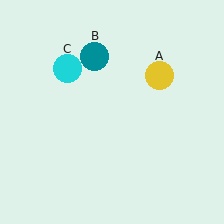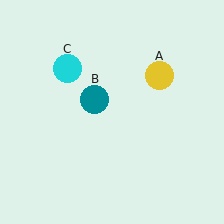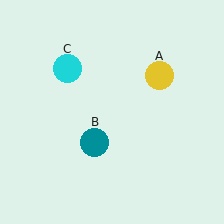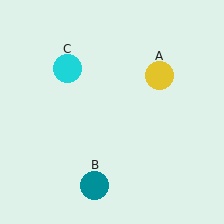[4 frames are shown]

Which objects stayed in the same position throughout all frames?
Yellow circle (object A) and cyan circle (object C) remained stationary.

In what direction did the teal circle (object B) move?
The teal circle (object B) moved down.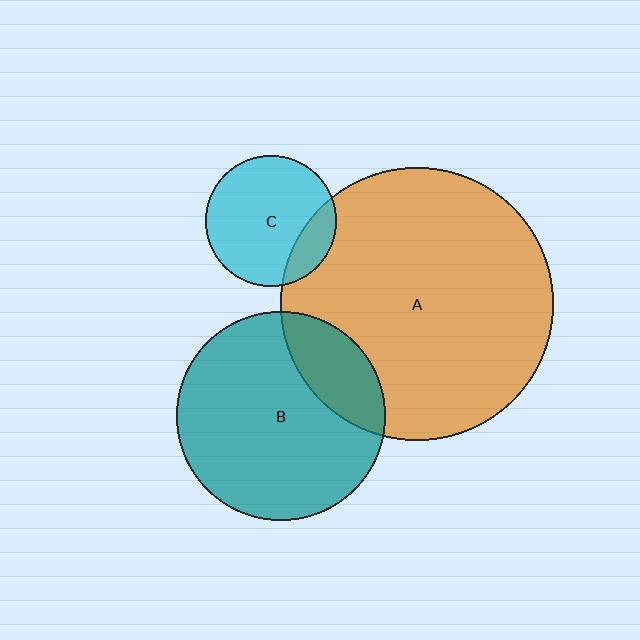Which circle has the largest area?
Circle A (orange).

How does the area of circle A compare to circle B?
Approximately 1.7 times.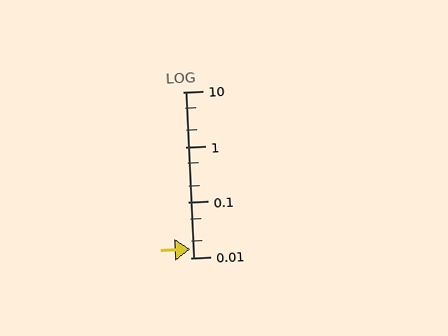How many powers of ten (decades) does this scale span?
The scale spans 3 decades, from 0.01 to 10.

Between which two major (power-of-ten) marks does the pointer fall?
The pointer is between 0.01 and 0.1.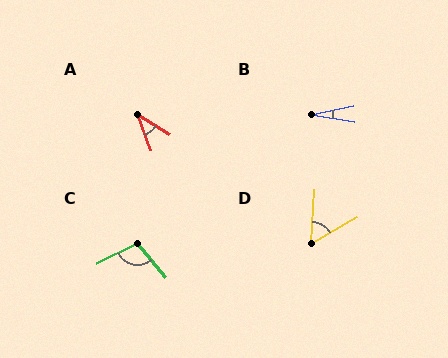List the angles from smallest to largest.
B (21°), A (38°), D (57°), C (103°).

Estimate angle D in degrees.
Approximately 57 degrees.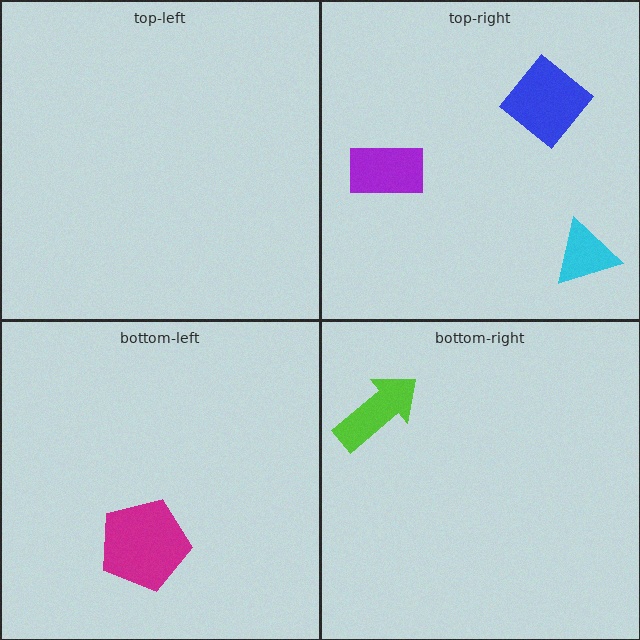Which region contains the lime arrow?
The bottom-right region.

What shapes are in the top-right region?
The blue diamond, the cyan triangle, the purple rectangle.